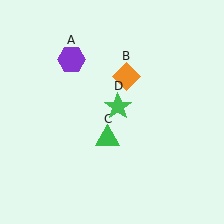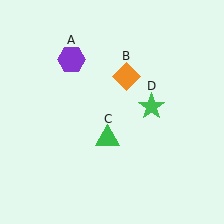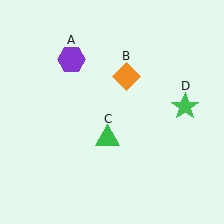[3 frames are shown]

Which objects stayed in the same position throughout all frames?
Purple hexagon (object A) and orange diamond (object B) and green triangle (object C) remained stationary.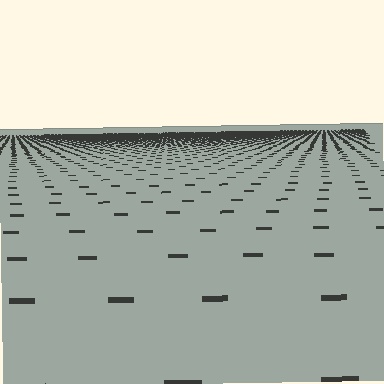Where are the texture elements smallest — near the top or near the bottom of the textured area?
Near the top.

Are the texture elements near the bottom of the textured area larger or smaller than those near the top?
Larger. Near the bottom, elements are closer to the viewer and appear at a bigger on-screen size.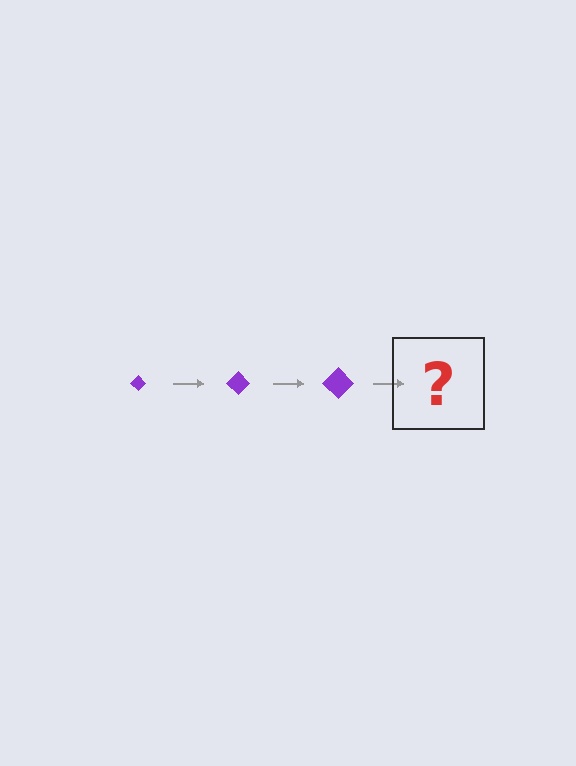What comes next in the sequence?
The next element should be a purple diamond, larger than the previous one.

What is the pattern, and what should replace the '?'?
The pattern is that the diamond gets progressively larger each step. The '?' should be a purple diamond, larger than the previous one.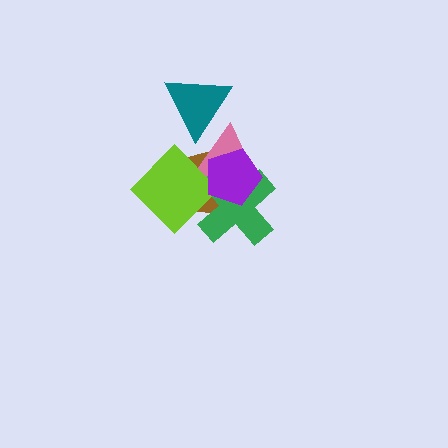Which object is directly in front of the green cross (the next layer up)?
The lime diamond is directly in front of the green cross.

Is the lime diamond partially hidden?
Yes, it is partially covered by another shape.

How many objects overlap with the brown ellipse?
4 objects overlap with the brown ellipse.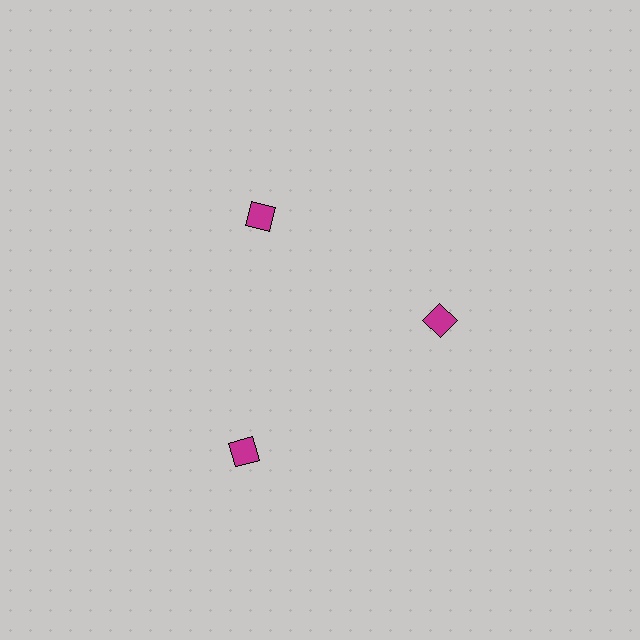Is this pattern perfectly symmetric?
No. The 3 magenta diamonds are arranged in a ring, but one element near the 7 o'clock position is pushed outward from the center, breaking the 3-fold rotational symmetry.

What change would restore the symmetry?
The symmetry would be restored by moving it inward, back onto the ring so that all 3 diamonds sit at equal angles and equal distance from the center.